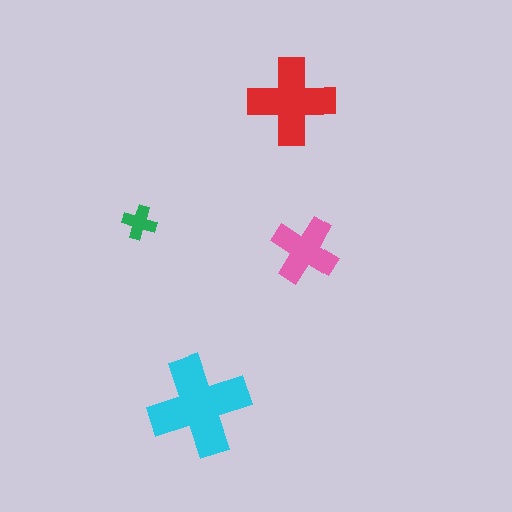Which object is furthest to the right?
The pink cross is rightmost.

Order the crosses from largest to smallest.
the cyan one, the red one, the pink one, the green one.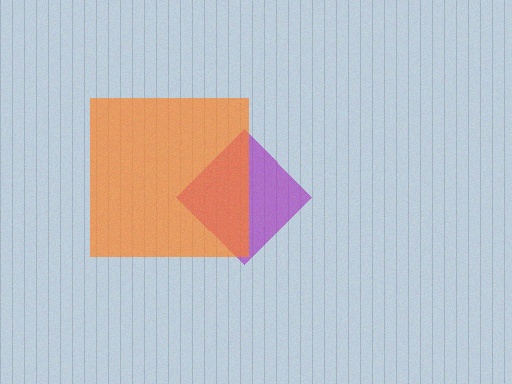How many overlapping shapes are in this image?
There are 2 overlapping shapes in the image.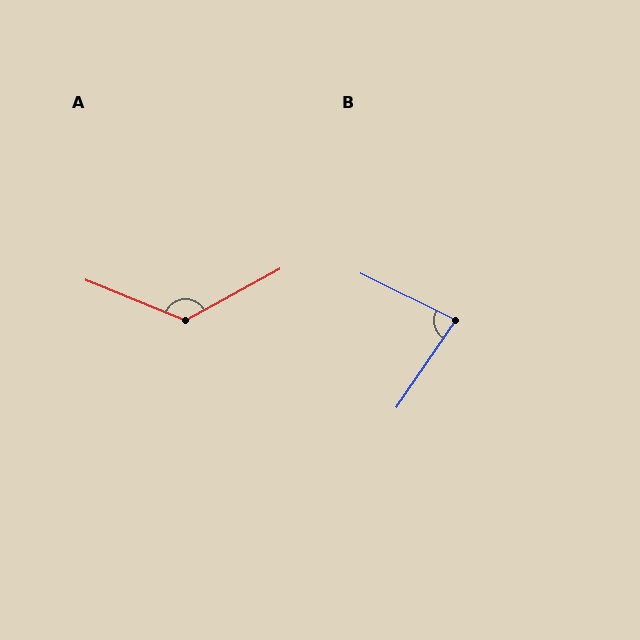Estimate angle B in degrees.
Approximately 82 degrees.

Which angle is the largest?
A, at approximately 129 degrees.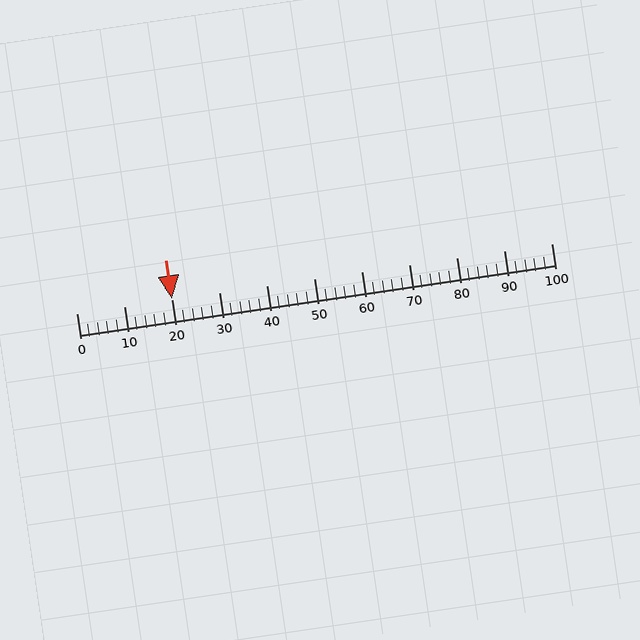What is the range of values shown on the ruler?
The ruler shows values from 0 to 100.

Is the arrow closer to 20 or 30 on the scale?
The arrow is closer to 20.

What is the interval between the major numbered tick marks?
The major tick marks are spaced 10 units apart.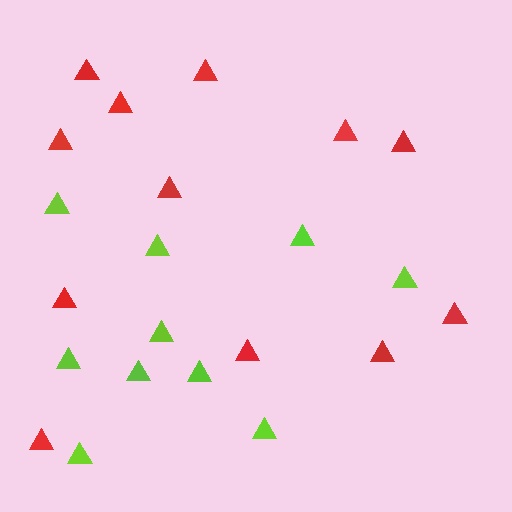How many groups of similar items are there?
There are 2 groups: one group of lime triangles (10) and one group of red triangles (12).